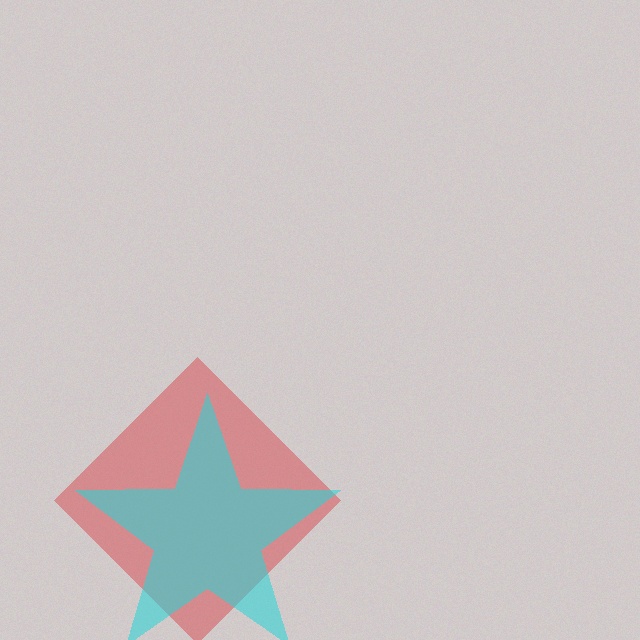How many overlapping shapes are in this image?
There are 2 overlapping shapes in the image.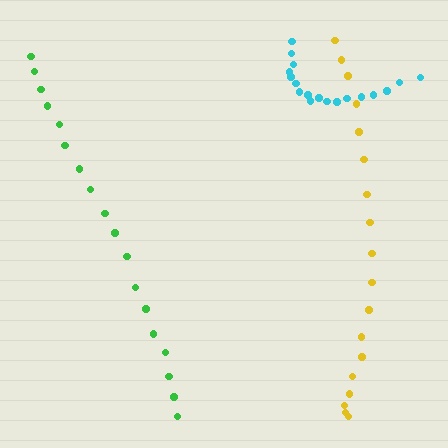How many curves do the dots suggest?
There are 3 distinct paths.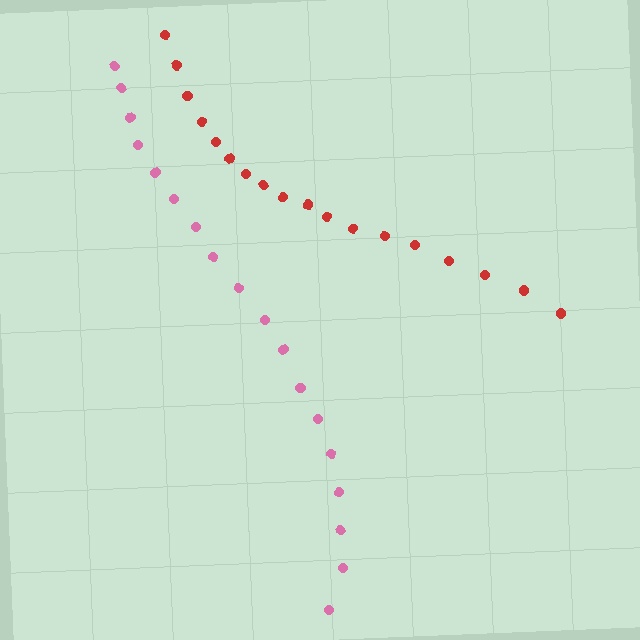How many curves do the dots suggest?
There are 2 distinct paths.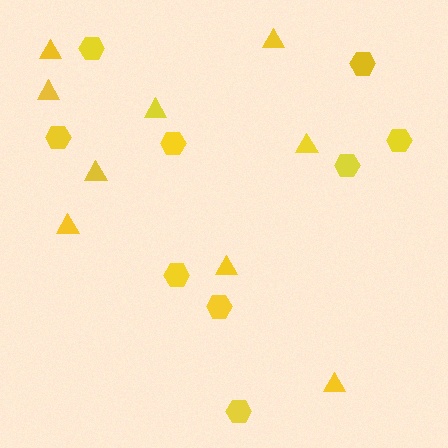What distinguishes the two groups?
There are 2 groups: one group of triangles (9) and one group of hexagons (9).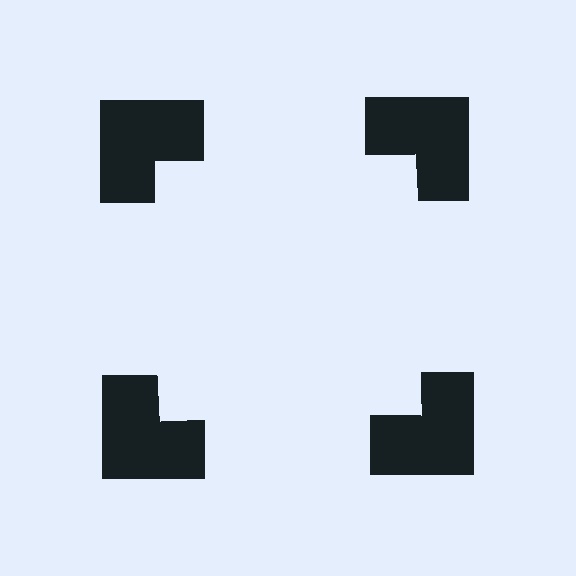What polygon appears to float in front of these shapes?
An illusory square — its edges are inferred from the aligned wedge cuts in the notched squares, not physically drawn.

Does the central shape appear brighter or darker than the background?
It typically appears slightly brighter than the background, even though no actual brightness change is drawn.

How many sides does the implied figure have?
4 sides.